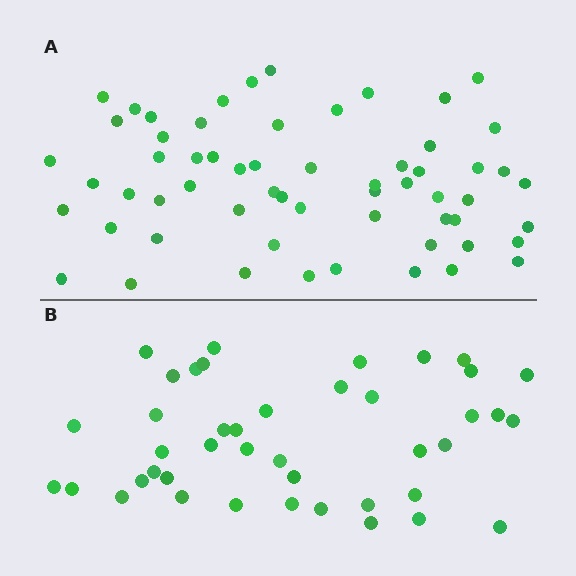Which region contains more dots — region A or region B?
Region A (the top region) has more dots.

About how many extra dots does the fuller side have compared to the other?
Region A has approximately 20 more dots than region B.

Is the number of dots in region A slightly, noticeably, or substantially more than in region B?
Region A has noticeably more, but not dramatically so. The ratio is roughly 1.4 to 1.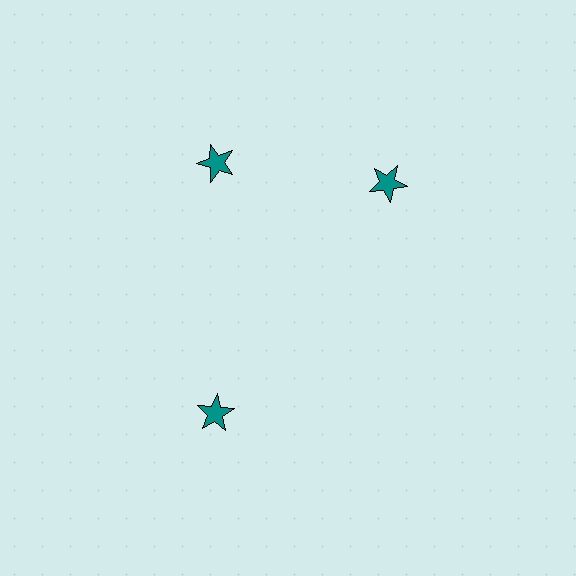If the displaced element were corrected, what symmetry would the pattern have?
It would have 3-fold rotational symmetry — the pattern would map onto itself every 120 degrees.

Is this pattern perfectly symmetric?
No. The 3 teal stars are arranged in a ring, but one element near the 3 o'clock position is rotated out of alignment along the ring, breaking the 3-fold rotational symmetry.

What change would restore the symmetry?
The symmetry would be restored by rotating it back into even spacing with its neighbors so that all 3 stars sit at equal angles and equal distance from the center.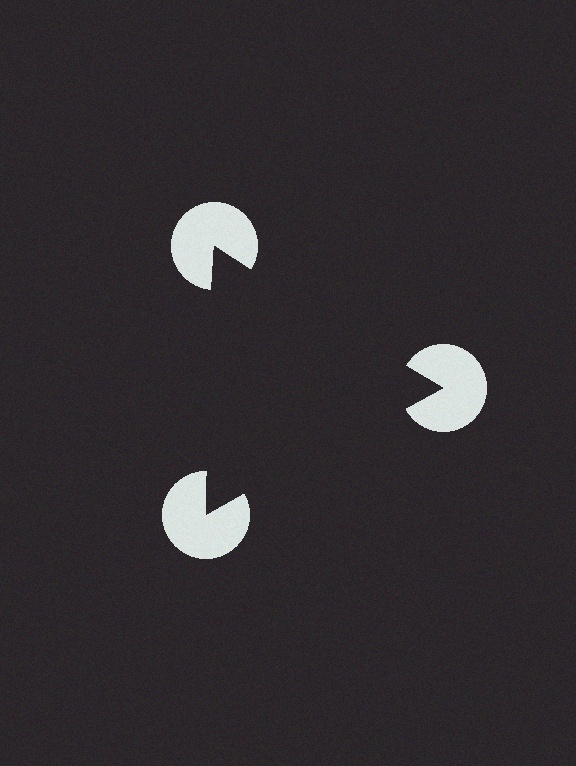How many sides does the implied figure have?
3 sides.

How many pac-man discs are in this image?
There are 3 — one at each vertex of the illusory triangle.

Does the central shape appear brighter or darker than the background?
It typically appears slightly darker than the background, even though no actual brightness change is drawn.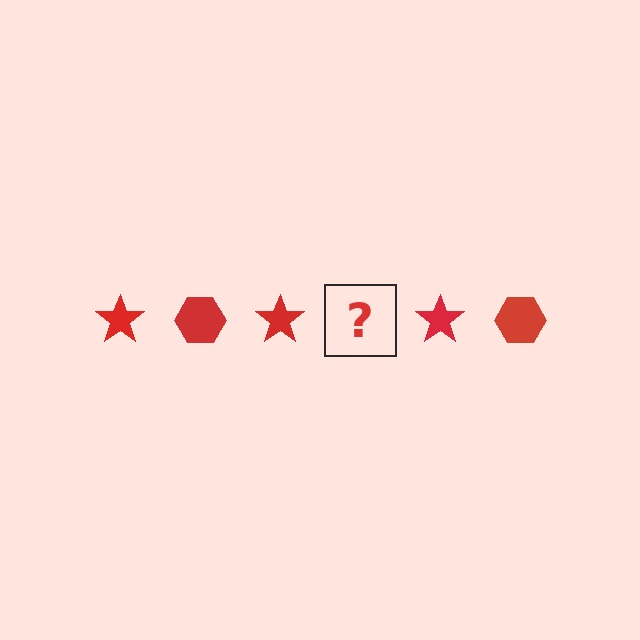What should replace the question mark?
The question mark should be replaced with a red hexagon.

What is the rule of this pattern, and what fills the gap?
The rule is that the pattern cycles through star, hexagon shapes in red. The gap should be filled with a red hexagon.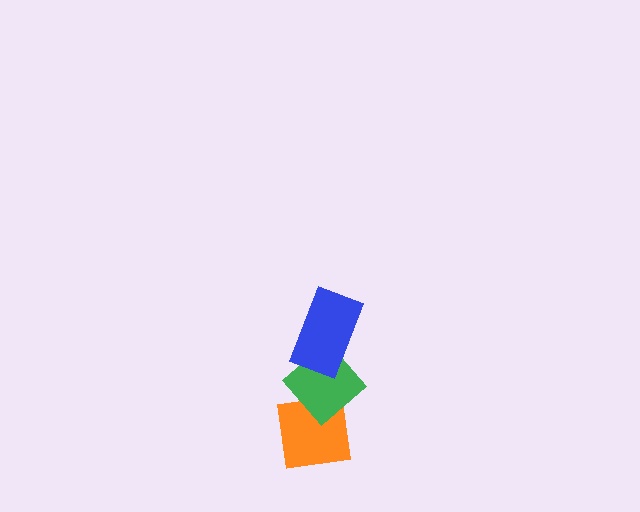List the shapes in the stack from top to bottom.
From top to bottom: the blue rectangle, the green diamond, the orange square.